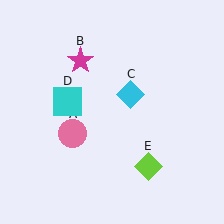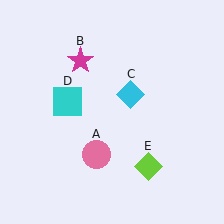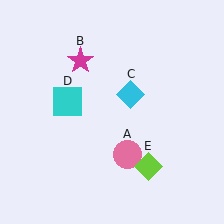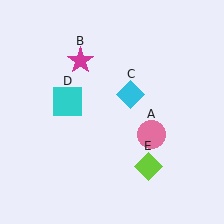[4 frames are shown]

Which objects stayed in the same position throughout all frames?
Magenta star (object B) and cyan diamond (object C) and cyan square (object D) and lime diamond (object E) remained stationary.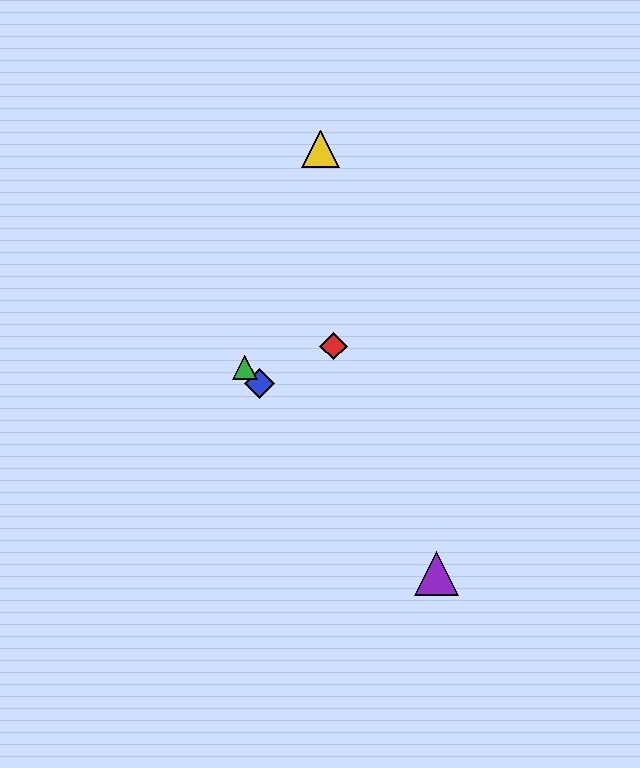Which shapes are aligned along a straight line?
The blue diamond, the green triangle, the purple triangle are aligned along a straight line.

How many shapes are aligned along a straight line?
3 shapes (the blue diamond, the green triangle, the purple triangle) are aligned along a straight line.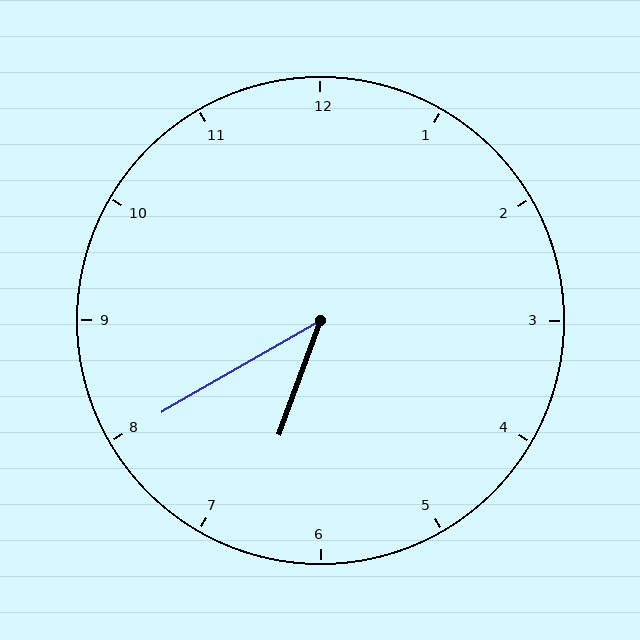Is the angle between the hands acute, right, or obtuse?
It is acute.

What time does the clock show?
6:40.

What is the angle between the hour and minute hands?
Approximately 40 degrees.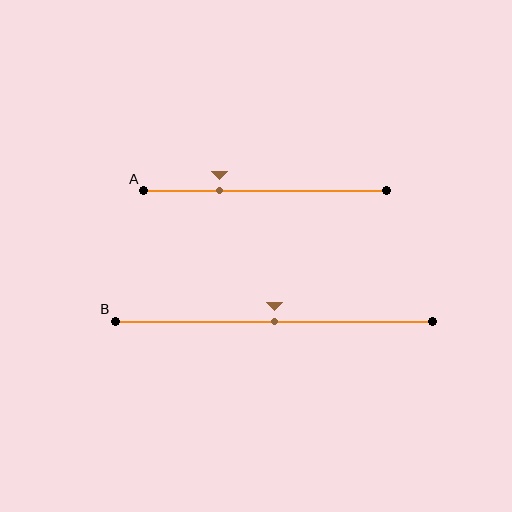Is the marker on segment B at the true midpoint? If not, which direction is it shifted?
Yes, the marker on segment B is at the true midpoint.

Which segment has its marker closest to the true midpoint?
Segment B has its marker closest to the true midpoint.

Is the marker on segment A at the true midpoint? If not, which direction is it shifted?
No, the marker on segment A is shifted to the left by about 19% of the segment length.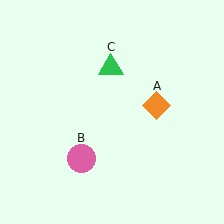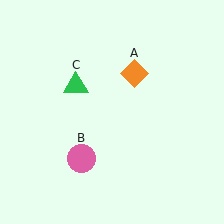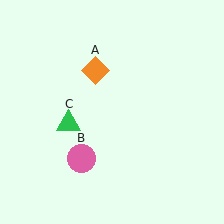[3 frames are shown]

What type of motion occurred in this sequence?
The orange diamond (object A), green triangle (object C) rotated counterclockwise around the center of the scene.